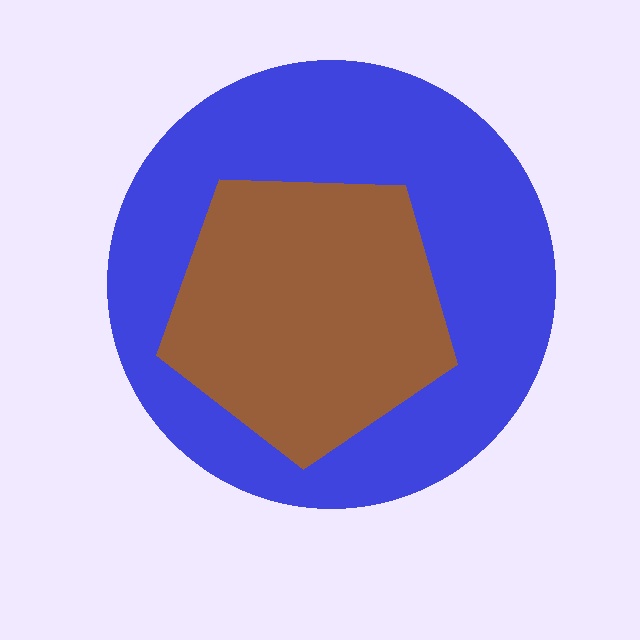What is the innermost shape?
The brown pentagon.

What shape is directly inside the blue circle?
The brown pentagon.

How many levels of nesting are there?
2.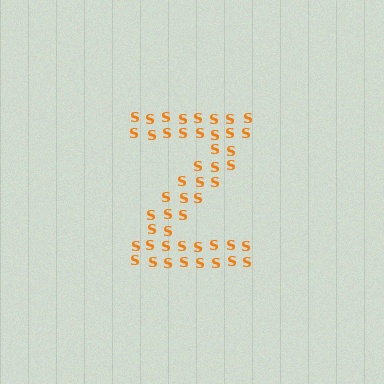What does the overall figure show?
The overall figure shows the letter Z.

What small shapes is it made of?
It is made of small letter S's.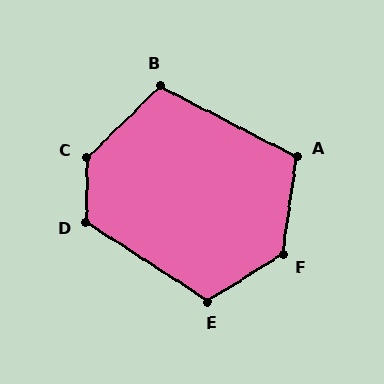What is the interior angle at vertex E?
Approximately 115 degrees (obtuse).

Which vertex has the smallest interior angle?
B, at approximately 108 degrees.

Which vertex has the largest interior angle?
C, at approximately 135 degrees.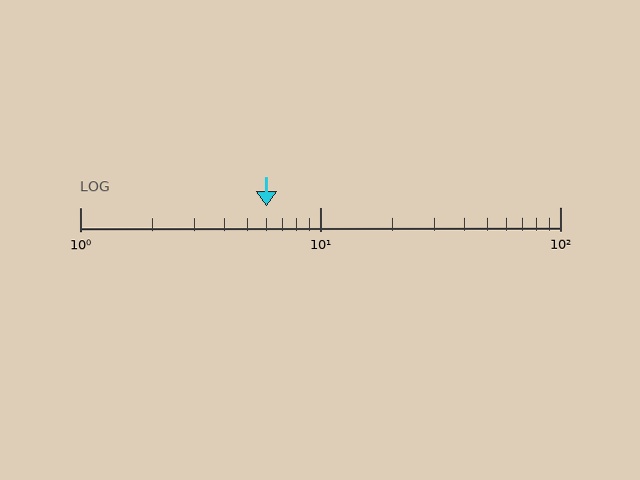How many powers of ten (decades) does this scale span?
The scale spans 2 decades, from 1 to 100.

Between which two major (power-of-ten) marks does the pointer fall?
The pointer is between 1 and 10.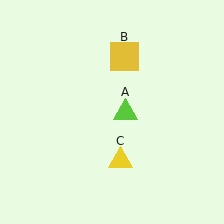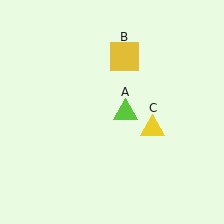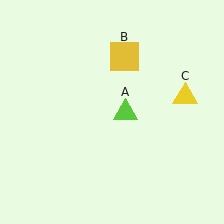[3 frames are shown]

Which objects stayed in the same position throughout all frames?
Lime triangle (object A) and yellow square (object B) remained stationary.